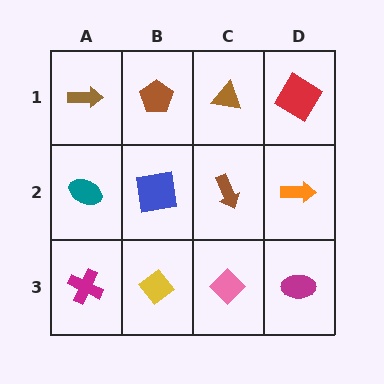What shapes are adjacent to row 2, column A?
A brown arrow (row 1, column A), a magenta cross (row 3, column A), a blue square (row 2, column B).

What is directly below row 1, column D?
An orange arrow.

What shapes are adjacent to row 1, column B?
A blue square (row 2, column B), a brown arrow (row 1, column A), a brown triangle (row 1, column C).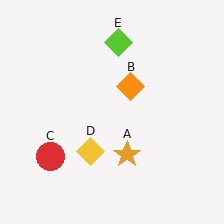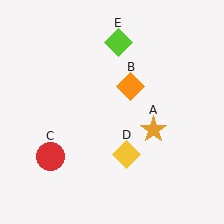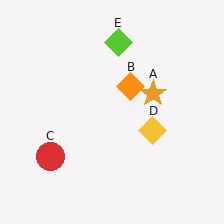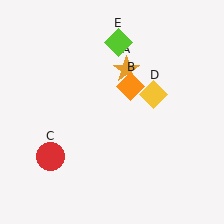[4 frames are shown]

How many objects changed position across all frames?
2 objects changed position: orange star (object A), yellow diamond (object D).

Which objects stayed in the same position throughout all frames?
Orange diamond (object B) and red circle (object C) and lime diamond (object E) remained stationary.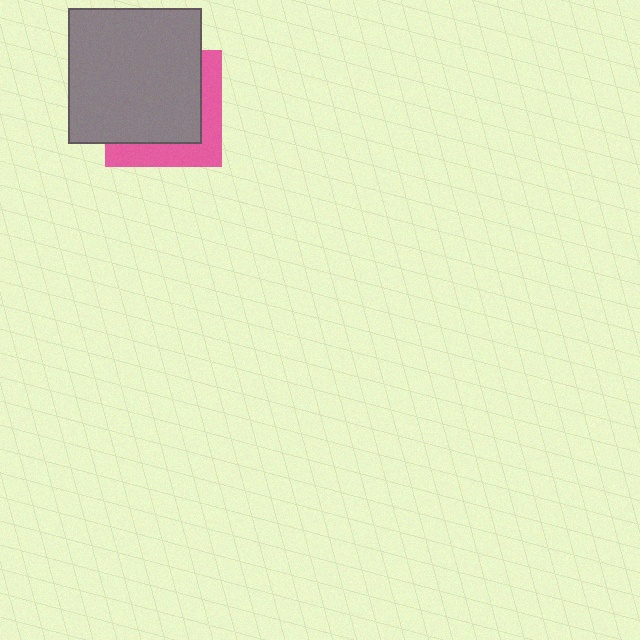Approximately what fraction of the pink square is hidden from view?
Roughly 66% of the pink square is hidden behind the gray rectangle.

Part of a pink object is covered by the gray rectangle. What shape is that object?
It is a square.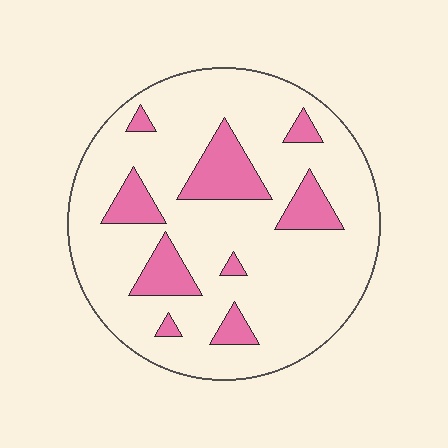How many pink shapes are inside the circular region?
9.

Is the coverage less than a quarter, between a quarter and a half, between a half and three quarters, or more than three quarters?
Less than a quarter.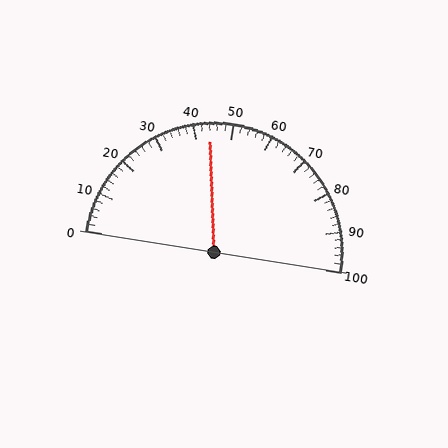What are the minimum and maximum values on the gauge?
The gauge ranges from 0 to 100.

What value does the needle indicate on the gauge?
The needle indicates approximately 44.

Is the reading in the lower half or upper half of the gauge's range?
The reading is in the lower half of the range (0 to 100).